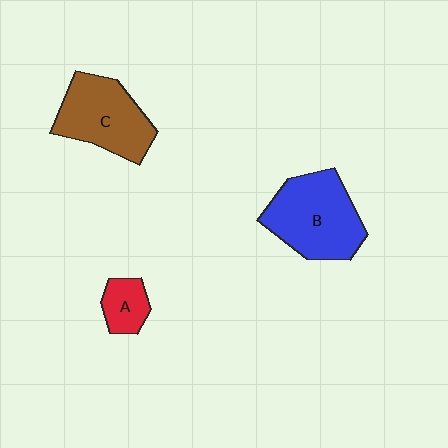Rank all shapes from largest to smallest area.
From largest to smallest: B (blue), C (brown), A (red).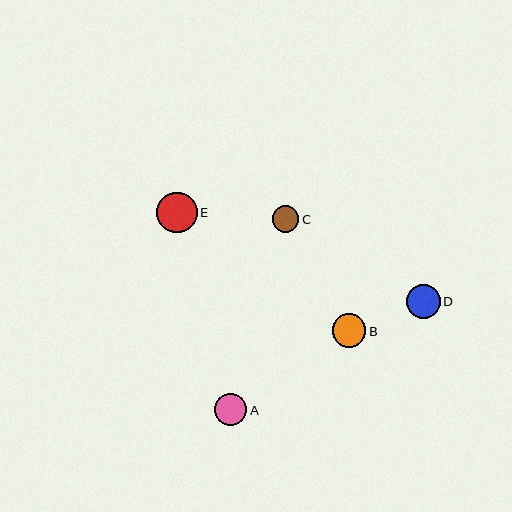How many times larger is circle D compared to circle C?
Circle D is approximately 1.3 times the size of circle C.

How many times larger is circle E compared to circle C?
Circle E is approximately 1.5 times the size of circle C.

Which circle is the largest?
Circle E is the largest with a size of approximately 40 pixels.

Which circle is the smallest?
Circle C is the smallest with a size of approximately 27 pixels.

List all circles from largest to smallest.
From largest to smallest: E, B, D, A, C.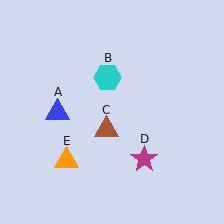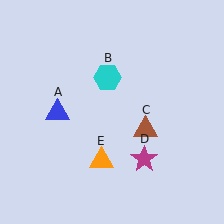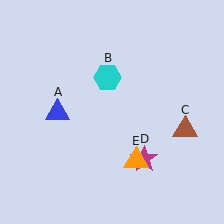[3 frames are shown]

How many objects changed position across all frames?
2 objects changed position: brown triangle (object C), orange triangle (object E).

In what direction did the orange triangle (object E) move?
The orange triangle (object E) moved right.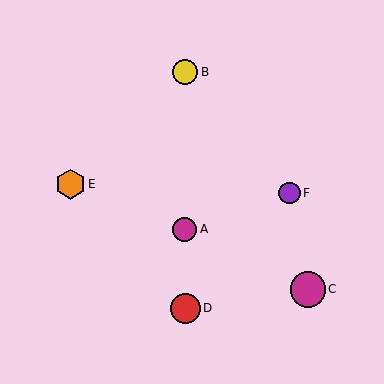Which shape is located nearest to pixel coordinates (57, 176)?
The orange hexagon (labeled E) at (70, 184) is nearest to that location.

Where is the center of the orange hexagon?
The center of the orange hexagon is at (70, 184).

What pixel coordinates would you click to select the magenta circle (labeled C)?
Click at (308, 289) to select the magenta circle C.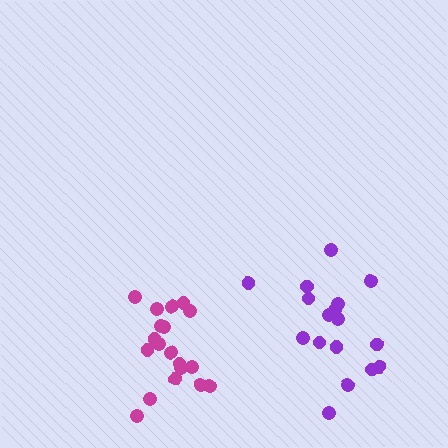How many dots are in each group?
Group 1: 19 dots, Group 2: 17 dots (36 total).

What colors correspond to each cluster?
The clusters are colored: magenta, purple.